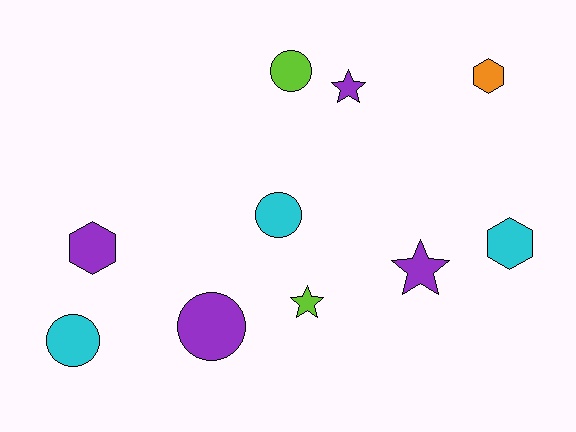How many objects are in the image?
There are 10 objects.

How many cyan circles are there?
There are 2 cyan circles.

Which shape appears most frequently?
Circle, with 4 objects.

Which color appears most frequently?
Purple, with 4 objects.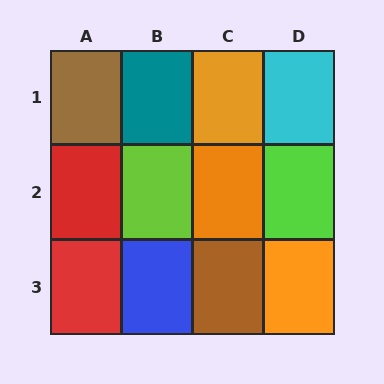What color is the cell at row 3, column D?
Orange.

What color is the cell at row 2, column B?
Lime.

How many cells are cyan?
1 cell is cyan.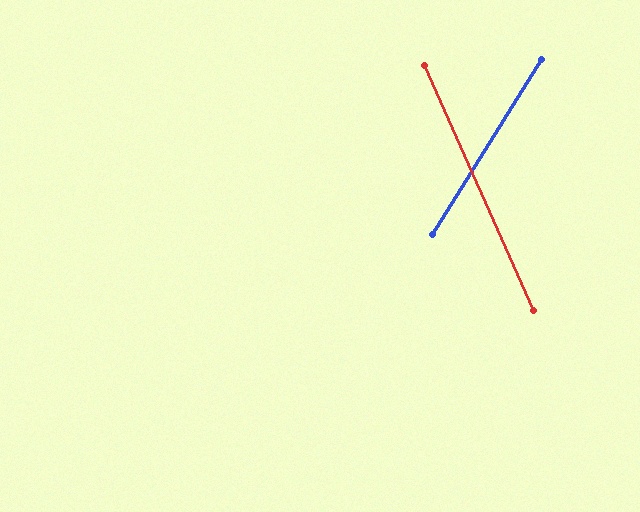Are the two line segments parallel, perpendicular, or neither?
Neither parallel nor perpendicular — they differ by about 56°.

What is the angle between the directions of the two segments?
Approximately 56 degrees.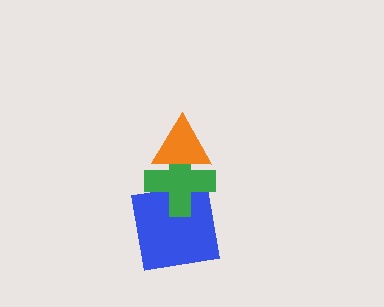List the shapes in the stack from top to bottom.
From top to bottom: the orange triangle, the green cross, the blue square.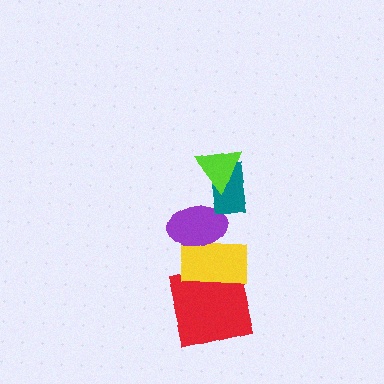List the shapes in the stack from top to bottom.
From top to bottom: the lime triangle, the teal rectangle, the purple ellipse, the yellow rectangle, the red square.